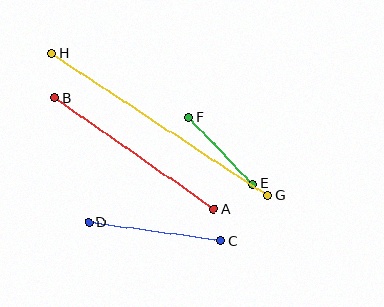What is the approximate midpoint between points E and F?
The midpoint is at approximately (221, 151) pixels.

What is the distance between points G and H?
The distance is approximately 259 pixels.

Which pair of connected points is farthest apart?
Points G and H are farthest apart.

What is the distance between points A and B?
The distance is approximately 194 pixels.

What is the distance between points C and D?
The distance is approximately 133 pixels.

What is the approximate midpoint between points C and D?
The midpoint is at approximately (155, 232) pixels.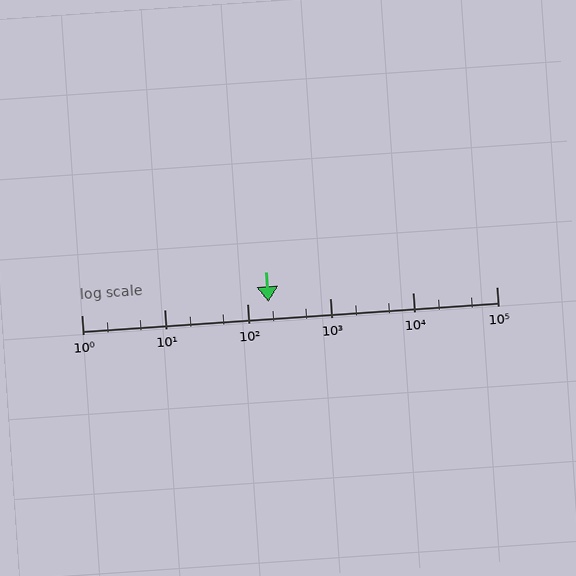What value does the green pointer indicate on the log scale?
The pointer indicates approximately 180.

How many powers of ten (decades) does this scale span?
The scale spans 5 decades, from 1 to 100000.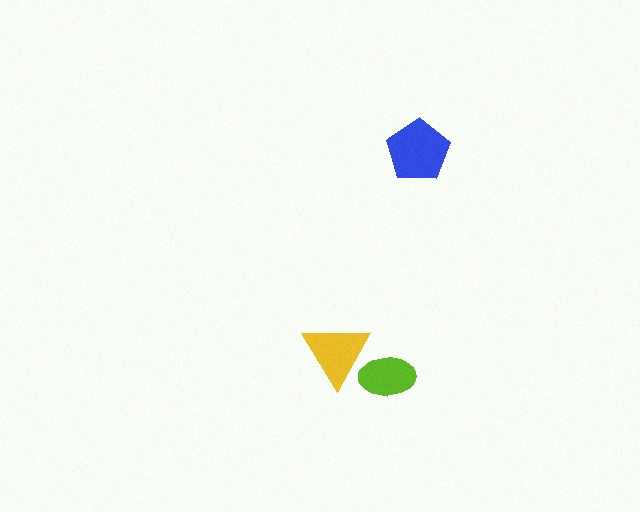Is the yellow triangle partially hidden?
No, no other shape covers it.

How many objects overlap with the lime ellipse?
1 object overlaps with the lime ellipse.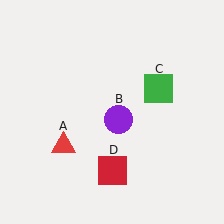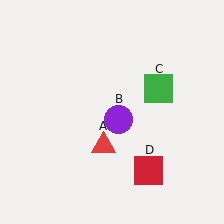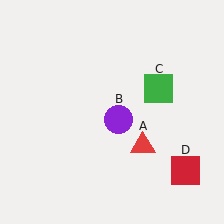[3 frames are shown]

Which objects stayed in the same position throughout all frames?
Purple circle (object B) and green square (object C) remained stationary.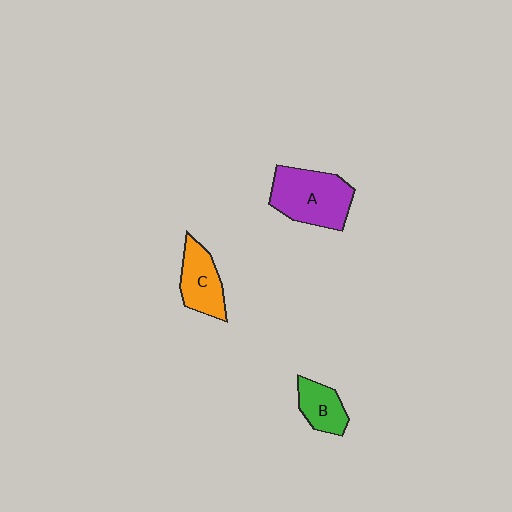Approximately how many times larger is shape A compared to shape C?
Approximately 1.5 times.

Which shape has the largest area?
Shape A (purple).